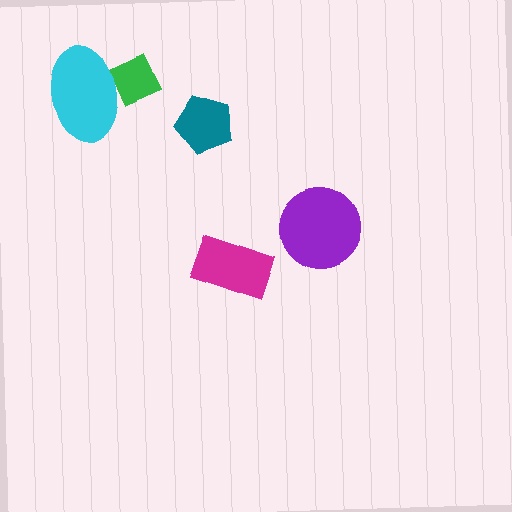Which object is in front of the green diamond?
The cyan ellipse is in front of the green diamond.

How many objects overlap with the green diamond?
1 object overlaps with the green diamond.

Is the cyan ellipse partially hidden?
No, no other shape covers it.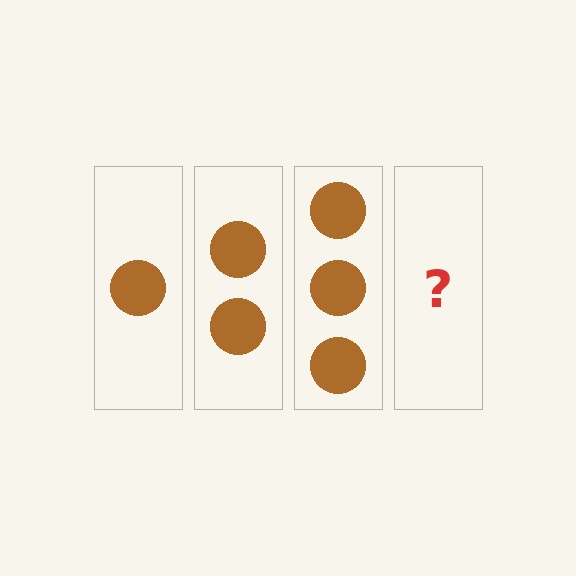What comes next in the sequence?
The next element should be 4 circles.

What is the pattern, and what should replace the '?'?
The pattern is that each step adds one more circle. The '?' should be 4 circles.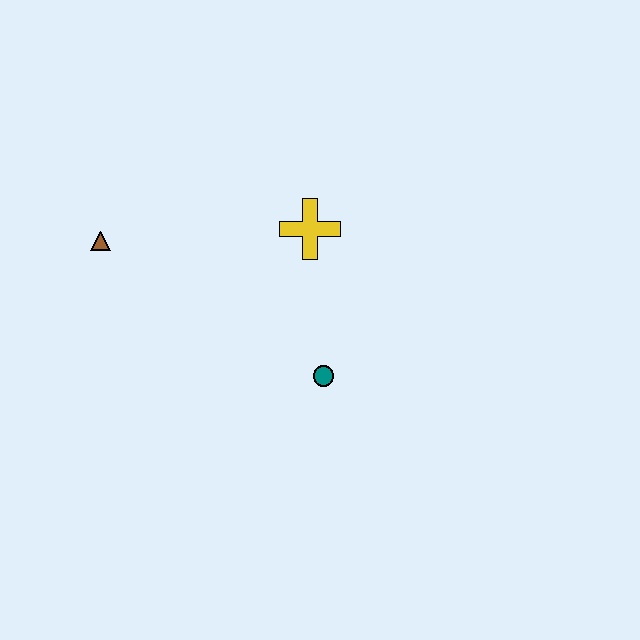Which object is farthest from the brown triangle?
The teal circle is farthest from the brown triangle.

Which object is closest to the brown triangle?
The yellow cross is closest to the brown triangle.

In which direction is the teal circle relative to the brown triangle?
The teal circle is to the right of the brown triangle.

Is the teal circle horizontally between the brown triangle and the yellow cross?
No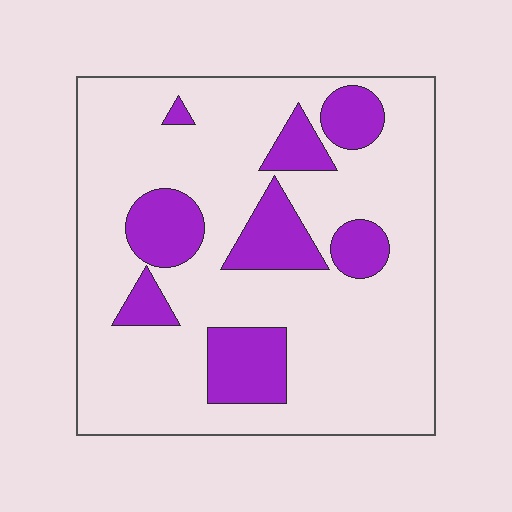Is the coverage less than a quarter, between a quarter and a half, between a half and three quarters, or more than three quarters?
Less than a quarter.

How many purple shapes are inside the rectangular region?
8.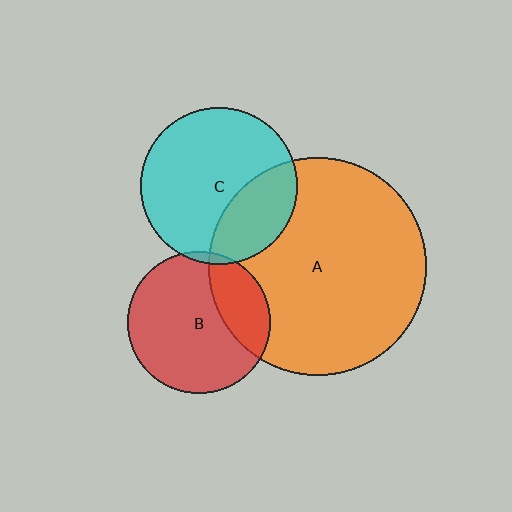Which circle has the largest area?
Circle A (orange).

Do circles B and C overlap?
Yes.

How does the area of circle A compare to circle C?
Approximately 1.9 times.